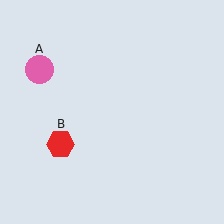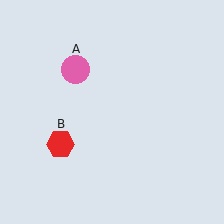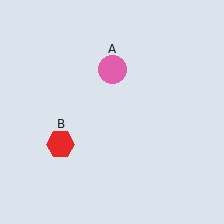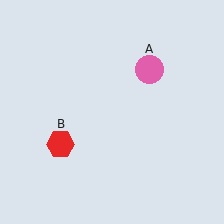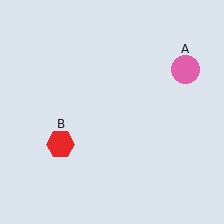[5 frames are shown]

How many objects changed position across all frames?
1 object changed position: pink circle (object A).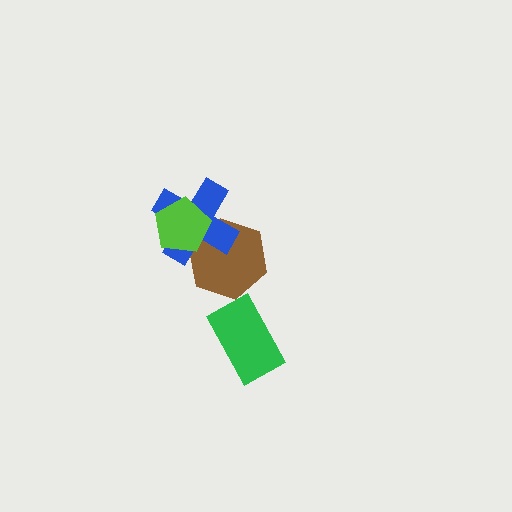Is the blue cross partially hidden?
Yes, it is partially covered by another shape.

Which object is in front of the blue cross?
The lime pentagon is in front of the blue cross.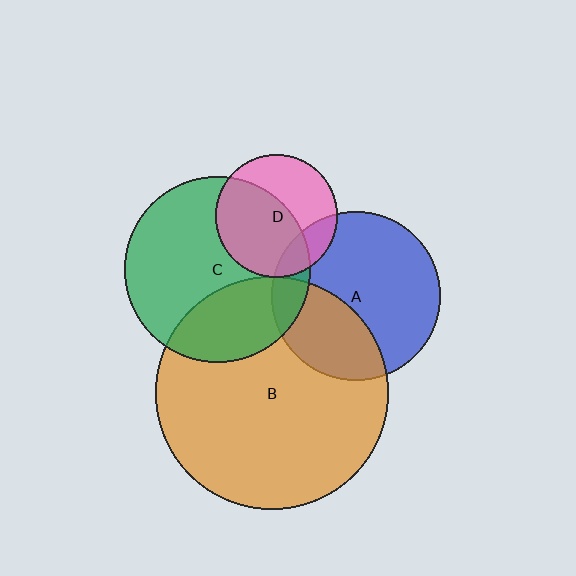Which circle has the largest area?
Circle B (orange).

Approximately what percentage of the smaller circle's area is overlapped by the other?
Approximately 15%.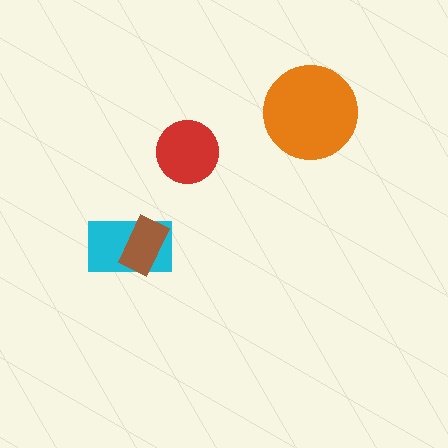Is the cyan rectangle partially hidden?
Yes, it is partially covered by another shape.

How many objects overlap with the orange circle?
0 objects overlap with the orange circle.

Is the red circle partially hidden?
No, no other shape covers it.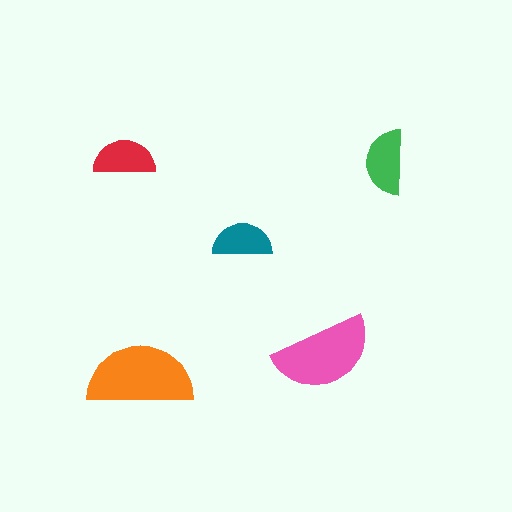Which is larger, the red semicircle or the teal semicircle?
The red one.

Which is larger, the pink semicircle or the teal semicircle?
The pink one.